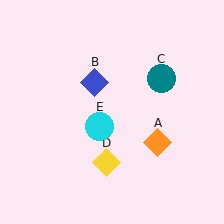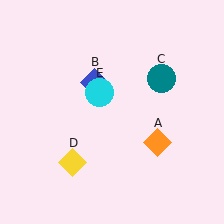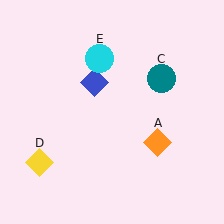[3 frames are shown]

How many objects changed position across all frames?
2 objects changed position: yellow diamond (object D), cyan circle (object E).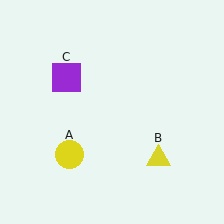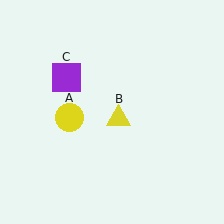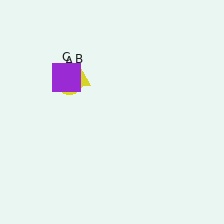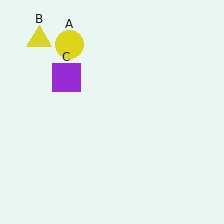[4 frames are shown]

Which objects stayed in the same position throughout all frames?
Purple square (object C) remained stationary.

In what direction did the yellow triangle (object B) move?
The yellow triangle (object B) moved up and to the left.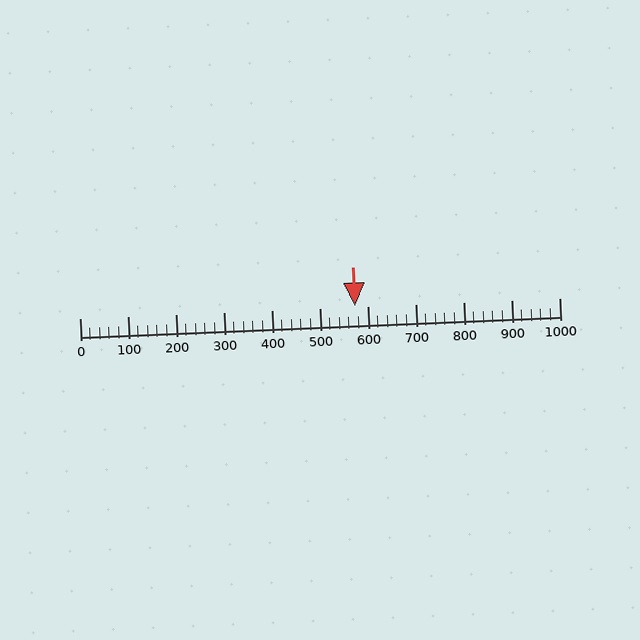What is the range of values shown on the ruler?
The ruler shows values from 0 to 1000.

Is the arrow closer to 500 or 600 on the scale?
The arrow is closer to 600.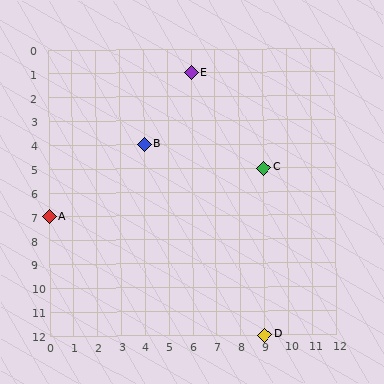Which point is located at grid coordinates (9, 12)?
Point D is at (9, 12).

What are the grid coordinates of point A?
Point A is at grid coordinates (0, 7).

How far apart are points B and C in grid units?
Points B and C are 5 columns and 1 row apart (about 5.1 grid units diagonally).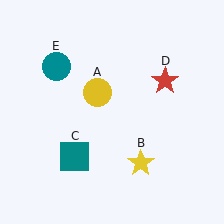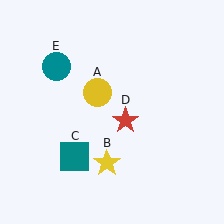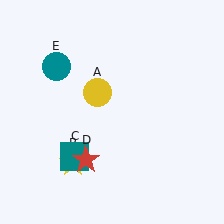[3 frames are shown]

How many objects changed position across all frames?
2 objects changed position: yellow star (object B), red star (object D).